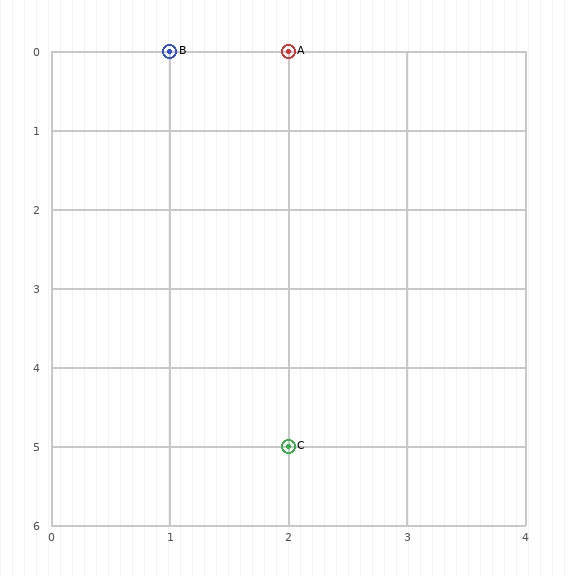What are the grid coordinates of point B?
Point B is at grid coordinates (1, 0).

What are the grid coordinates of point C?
Point C is at grid coordinates (2, 5).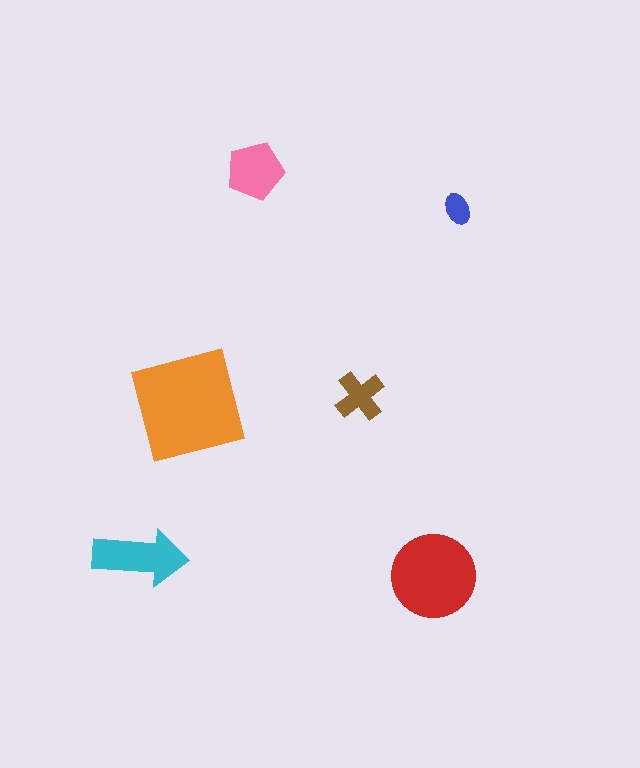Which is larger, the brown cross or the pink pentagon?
The pink pentagon.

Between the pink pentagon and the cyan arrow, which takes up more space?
The cyan arrow.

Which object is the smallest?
The blue ellipse.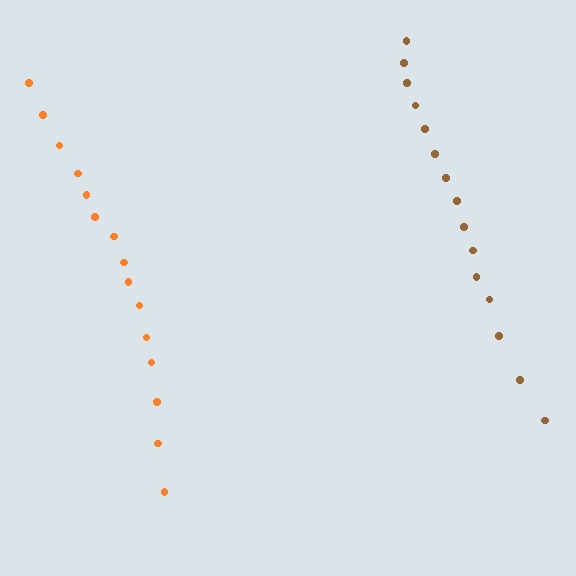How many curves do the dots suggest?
There are 2 distinct paths.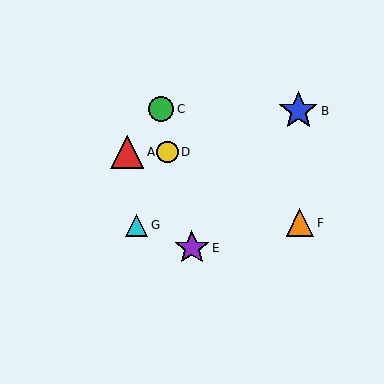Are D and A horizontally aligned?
Yes, both are at y≈152.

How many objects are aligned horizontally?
2 objects (A, D) are aligned horizontally.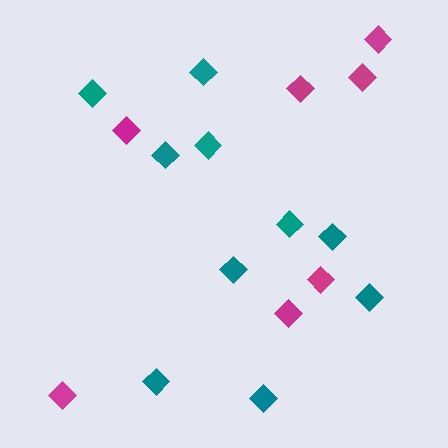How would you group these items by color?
There are 2 groups: one group of magenta diamonds (7) and one group of teal diamonds (10).